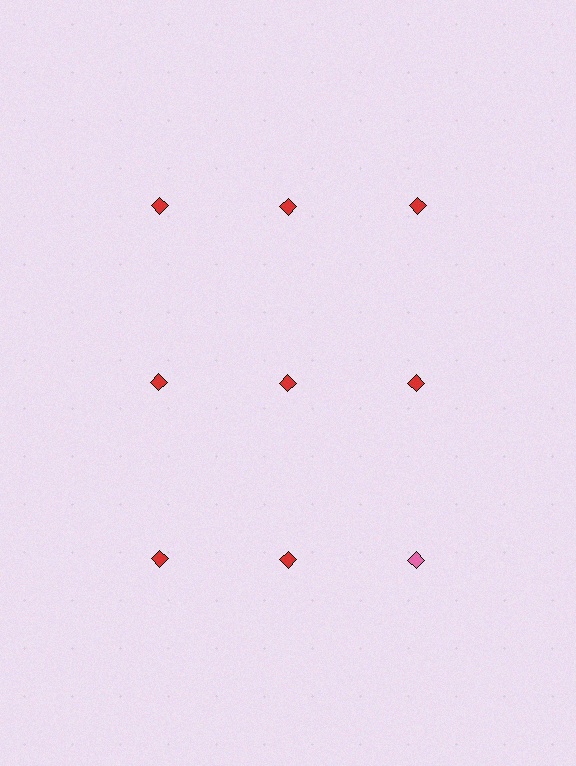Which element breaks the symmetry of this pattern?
The pink diamond in the third row, center column breaks the symmetry. All other shapes are red diamonds.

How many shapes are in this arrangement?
There are 9 shapes arranged in a grid pattern.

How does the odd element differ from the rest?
It has a different color: pink instead of red.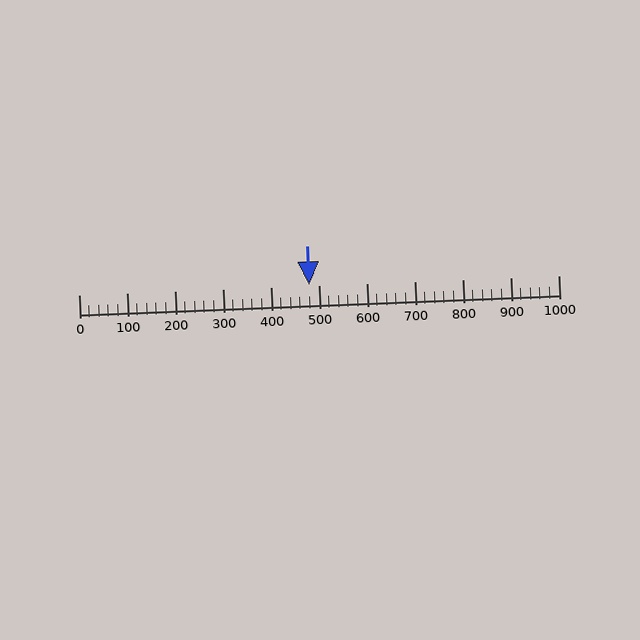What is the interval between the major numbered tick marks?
The major tick marks are spaced 100 units apart.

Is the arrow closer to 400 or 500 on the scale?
The arrow is closer to 500.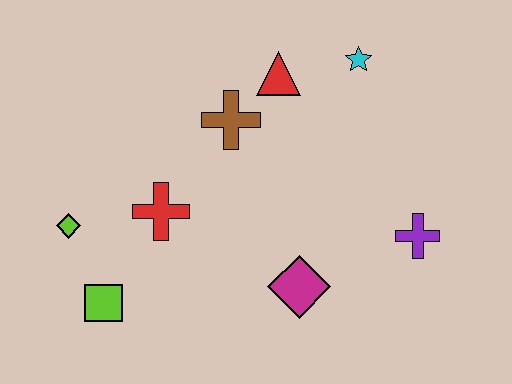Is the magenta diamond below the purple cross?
Yes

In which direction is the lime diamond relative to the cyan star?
The lime diamond is to the left of the cyan star.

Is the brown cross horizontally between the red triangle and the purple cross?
No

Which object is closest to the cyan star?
The red triangle is closest to the cyan star.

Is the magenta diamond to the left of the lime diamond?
No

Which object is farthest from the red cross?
The purple cross is farthest from the red cross.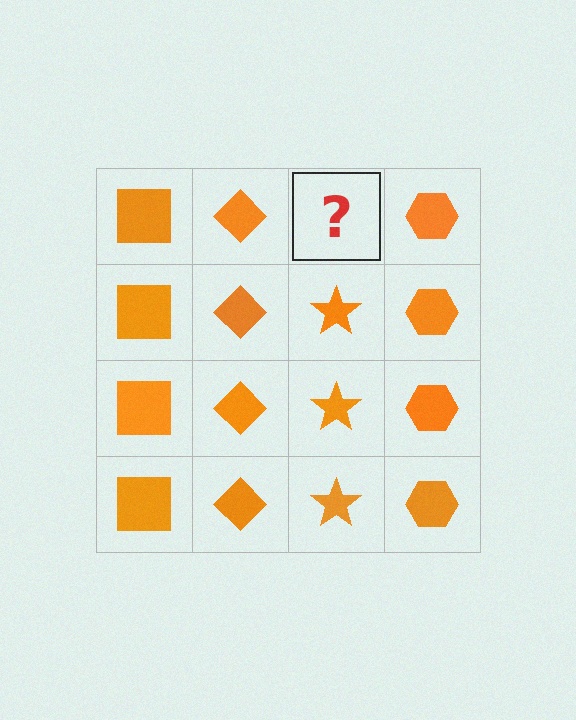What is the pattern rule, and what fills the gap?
The rule is that each column has a consistent shape. The gap should be filled with an orange star.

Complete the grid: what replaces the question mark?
The question mark should be replaced with an orange star.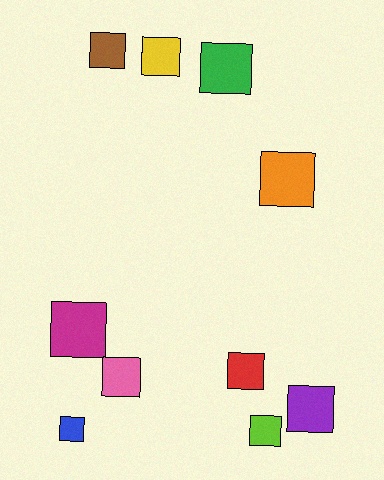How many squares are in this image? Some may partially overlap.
There are 10 squares.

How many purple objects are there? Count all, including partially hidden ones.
There is 1 purple object.